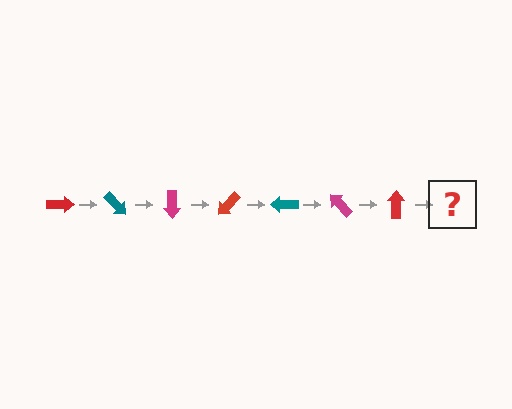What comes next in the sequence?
The next element should be a teal arrow, rotated 315 degrees from the start.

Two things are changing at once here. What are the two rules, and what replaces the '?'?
The two rules are that it rotates 45 degrees each step and the color cycles through red, teal, and magenta. The '?' should be a teal arrow, rotated 315 degrees from the start.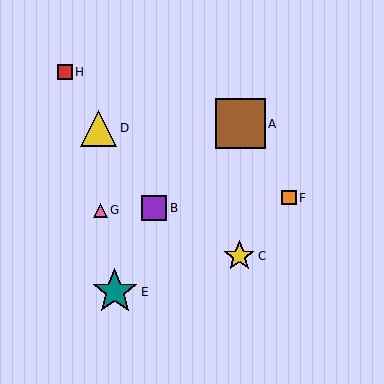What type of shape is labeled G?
Shape G is a pink triangle.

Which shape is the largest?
The brown square (labeled A) is the largest.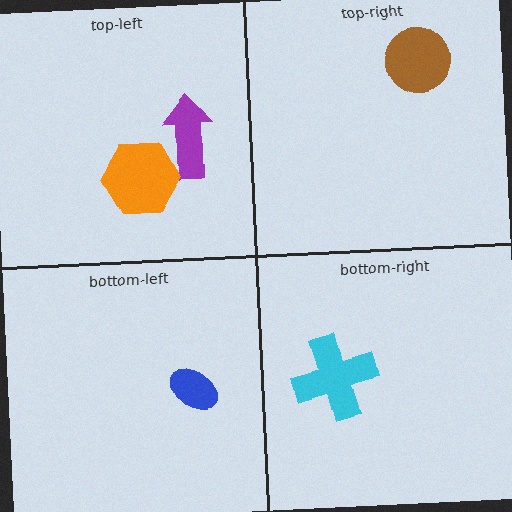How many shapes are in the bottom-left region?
1.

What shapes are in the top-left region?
The purple arrow, the orange hexagon.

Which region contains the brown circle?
The top-right region.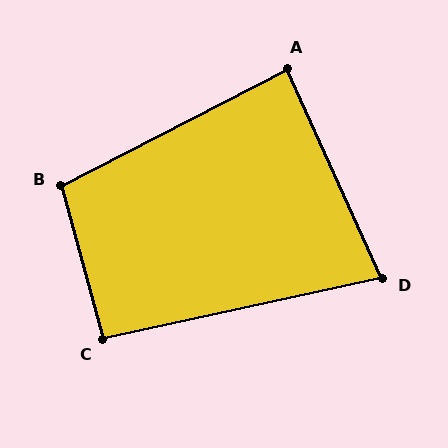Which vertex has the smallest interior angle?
D, at approximately 78 degrees.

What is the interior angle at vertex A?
Approximately 87 degrees (approximately right).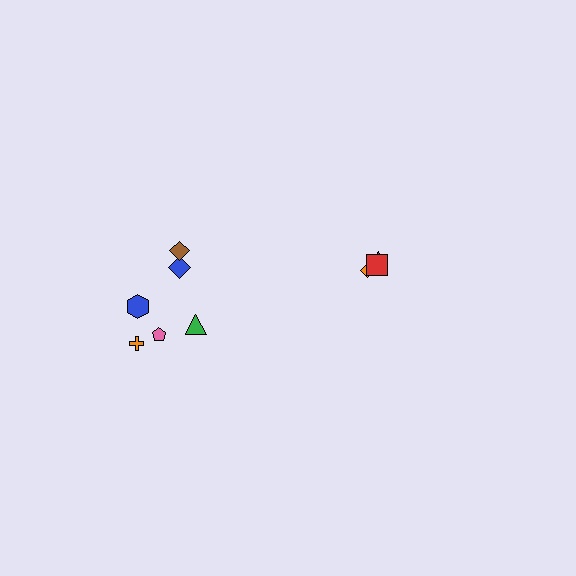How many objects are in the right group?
There are 3 objects.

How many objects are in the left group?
There are 6 objects.